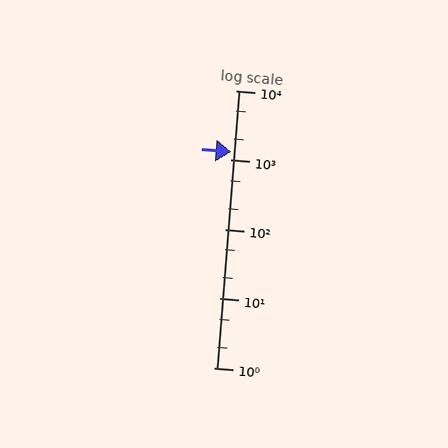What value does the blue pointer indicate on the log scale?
The pointer indicates approximately 1300.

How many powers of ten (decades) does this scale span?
The scale spans 4 decades, from 1 to 10000.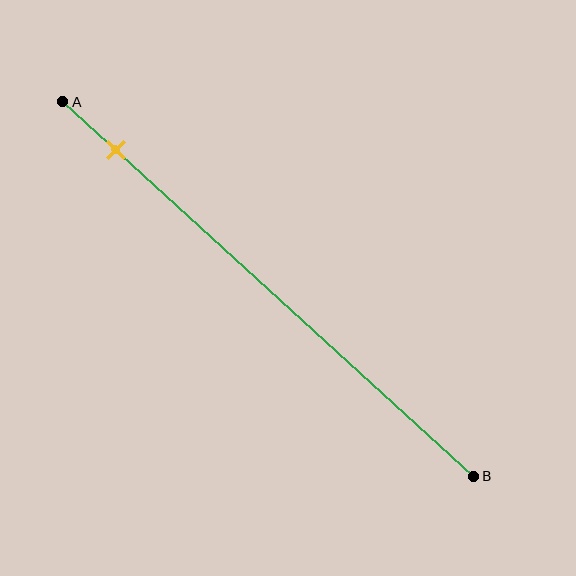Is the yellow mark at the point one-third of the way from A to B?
No, the mark is at about 15% from A, not at the 33% one-third point.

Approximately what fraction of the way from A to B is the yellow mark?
The yellow mark is approximately 15% of the way from A to B.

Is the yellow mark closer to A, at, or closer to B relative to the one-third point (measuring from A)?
The yellow mark is closer to point A than the one-third point of segment AB.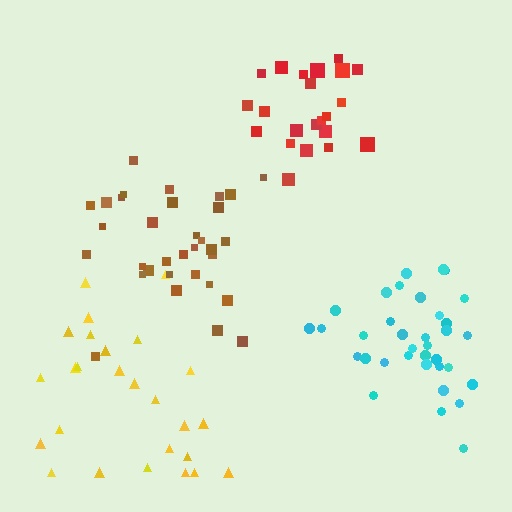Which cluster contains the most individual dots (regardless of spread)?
Cyan (35).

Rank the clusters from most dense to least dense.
cyan, red, brown, yellow.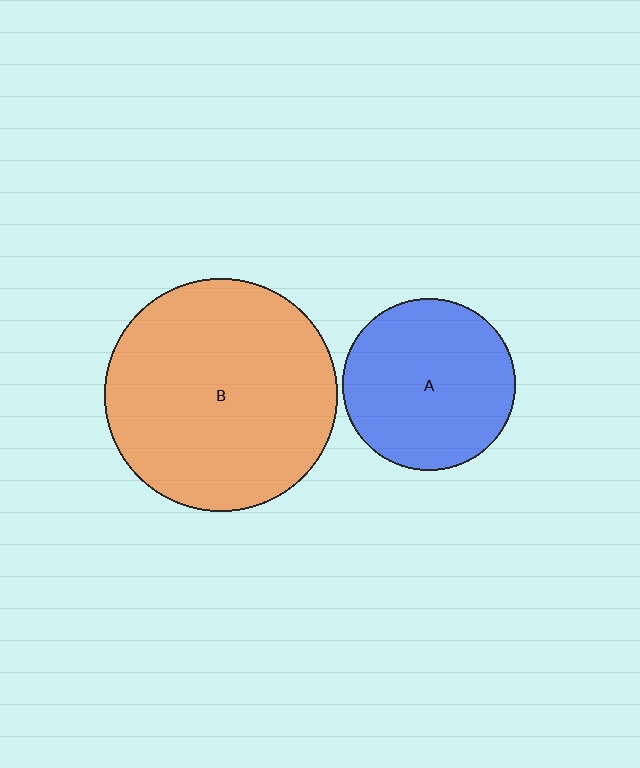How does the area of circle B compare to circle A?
Approximately 1.8 times.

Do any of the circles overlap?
No, none of the circles overlap.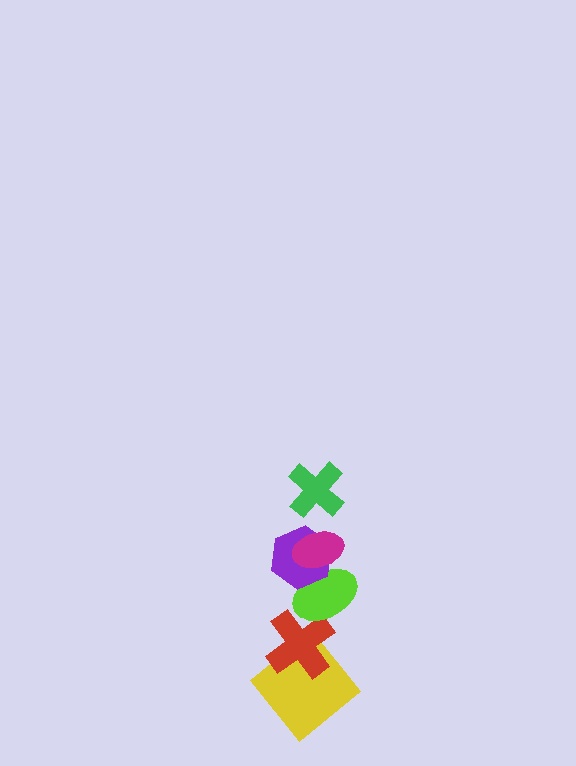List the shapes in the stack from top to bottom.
From top to bottom: the green cross, the magenta ellipse, the purple hexagon, the lime ellipse, the red cross, the yellow diamond.